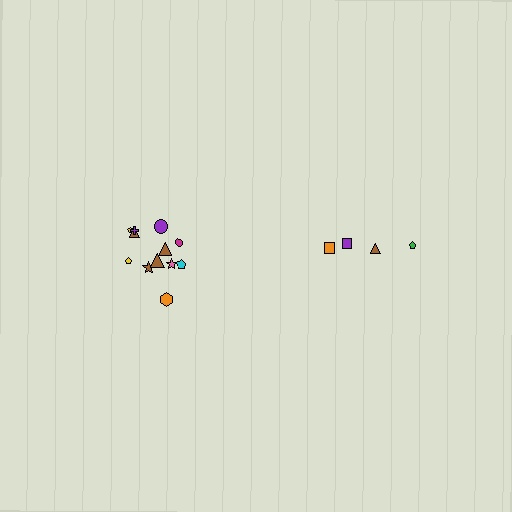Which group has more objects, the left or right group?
The left group.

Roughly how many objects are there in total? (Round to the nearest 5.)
Roughly 15 objects in total.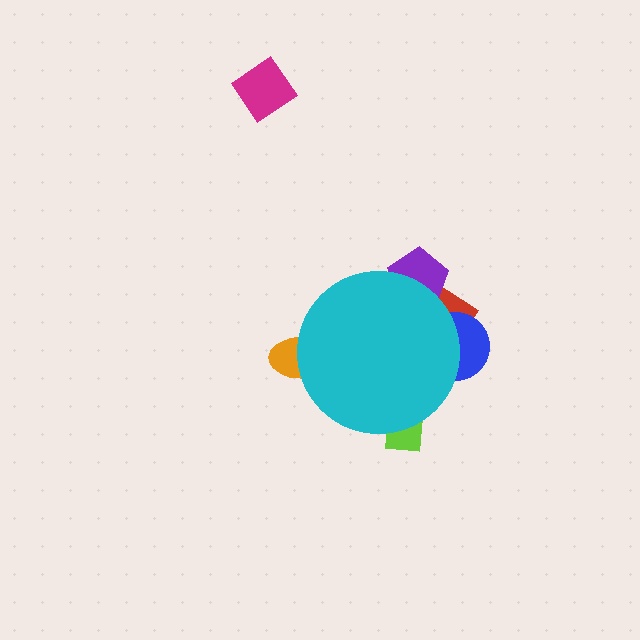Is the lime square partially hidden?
Yes, the lime square is partially hidden behind the cyan circle.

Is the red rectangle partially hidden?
Yes, the red rectangle is partially hidden behind the cyan circle.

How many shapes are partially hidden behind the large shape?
5 shapes are partially hidden.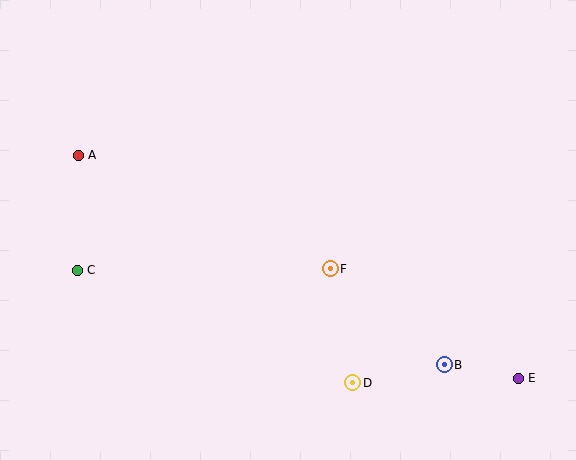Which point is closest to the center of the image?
Point F at (330, 269) is closest to the center.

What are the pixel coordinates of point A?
Point A is at (78, 155).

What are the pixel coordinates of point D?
Point D is at (353, 383).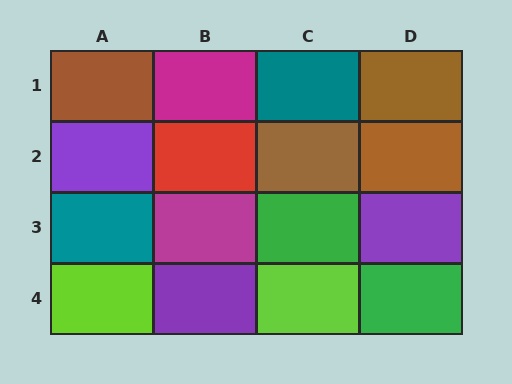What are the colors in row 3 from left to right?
Teal, magenta, green, purple.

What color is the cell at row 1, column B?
Magenta.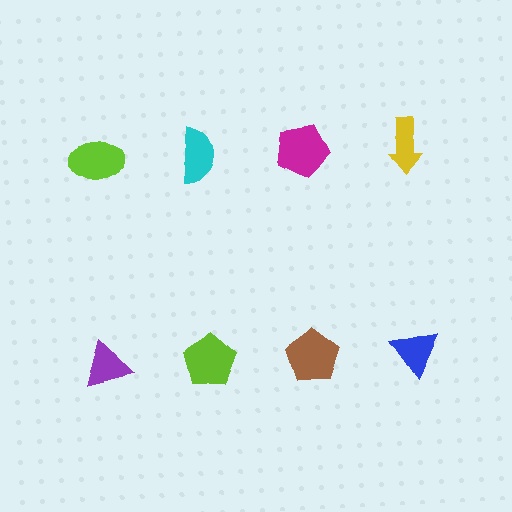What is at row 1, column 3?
A magenta pentagon.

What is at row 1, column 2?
A cyan semicircle.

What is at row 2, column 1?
A purple triangle.